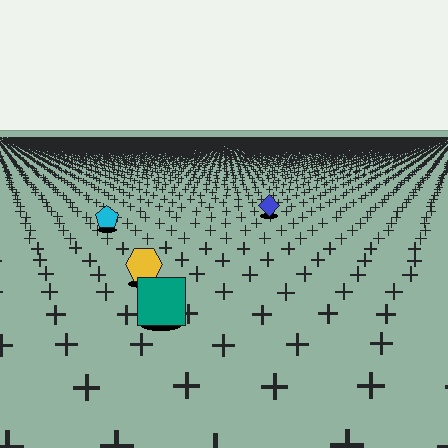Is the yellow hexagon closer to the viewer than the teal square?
No. The teal square is closer — you can tell from the texture gradient: the ground texture is coarser near it.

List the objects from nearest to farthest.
From nearest to farthest: the teal square, the yellow hexagon, the cyan pentagon, the blue diamond.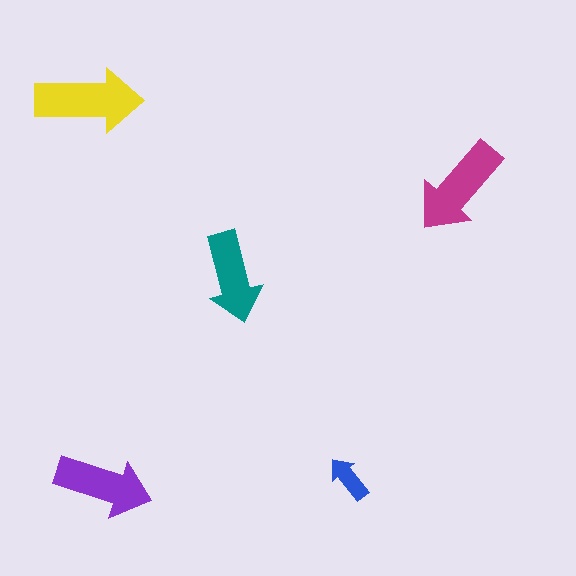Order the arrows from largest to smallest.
the yellow one, the magenta one, the purple one, the teal one, the blue one.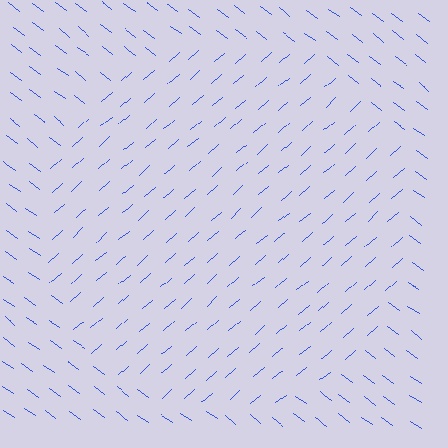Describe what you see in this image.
The image is filled with small blue line segments. A circle region in the image has lines oriented differently from the surrounding lines, creating a visible texture boundary.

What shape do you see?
I see a circle.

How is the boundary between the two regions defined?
The boundary is defined purely by a change in line orientation (approximately 78 degrees difference). All lines are the same color and thickness.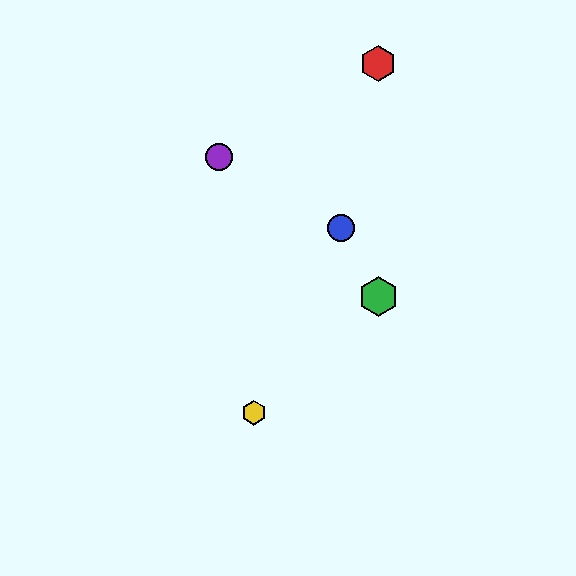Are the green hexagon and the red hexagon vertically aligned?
Yes, both are at x≈378.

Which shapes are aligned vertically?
The red hexagon, the green hexagon are aligned vertically.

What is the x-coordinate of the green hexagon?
The green hexagon is at x≈378.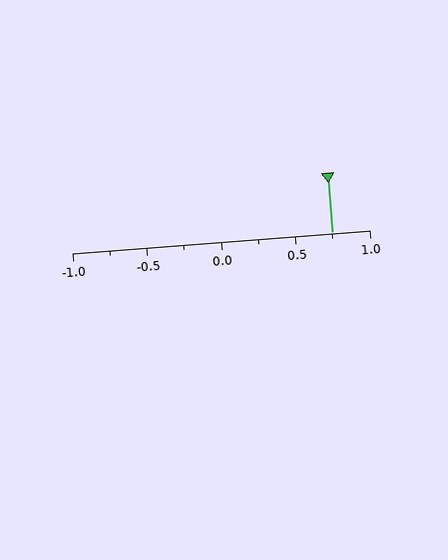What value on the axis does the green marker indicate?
The marker indicates approximately 0.75.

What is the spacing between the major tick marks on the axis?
The major ticks are spaced 0.5 apart.